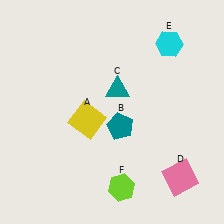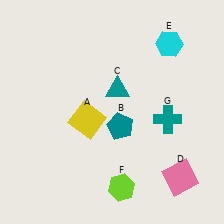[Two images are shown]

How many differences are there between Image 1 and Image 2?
There is 1 difference between the two images.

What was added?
A teal cross (G) was added in Image 2.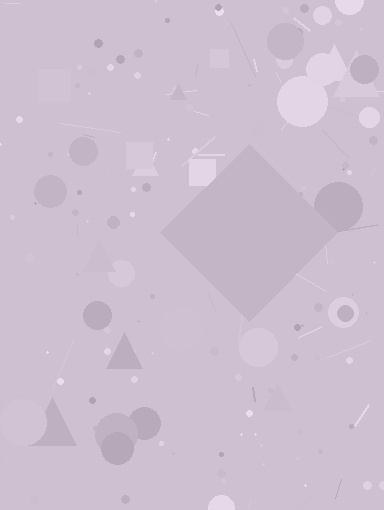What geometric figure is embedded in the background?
A diamond is embedded in the background.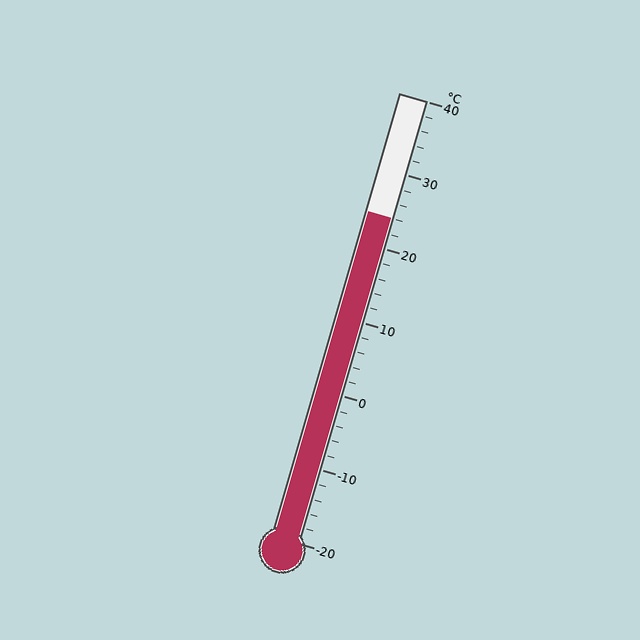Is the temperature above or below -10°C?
The temperature is above -10°C.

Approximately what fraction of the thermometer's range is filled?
The thermometer is filled to approximately 75% of its range.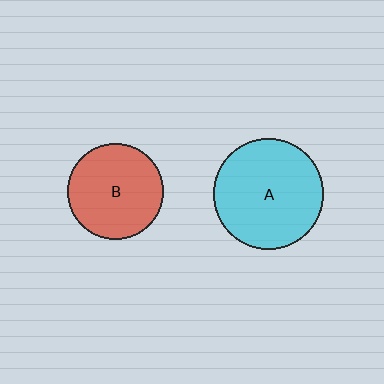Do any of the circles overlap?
No, none of the circles overlap.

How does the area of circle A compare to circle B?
Approximately 1.3 times.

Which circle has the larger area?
Circle A (cyan).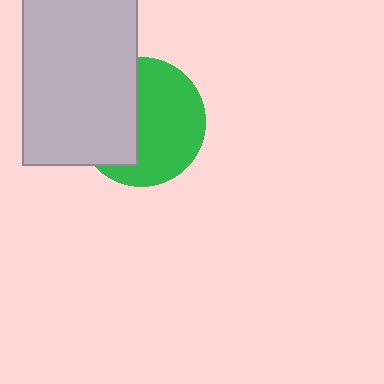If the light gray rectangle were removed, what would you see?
You would see the complete green circle.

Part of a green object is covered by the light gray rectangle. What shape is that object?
It is a circle.